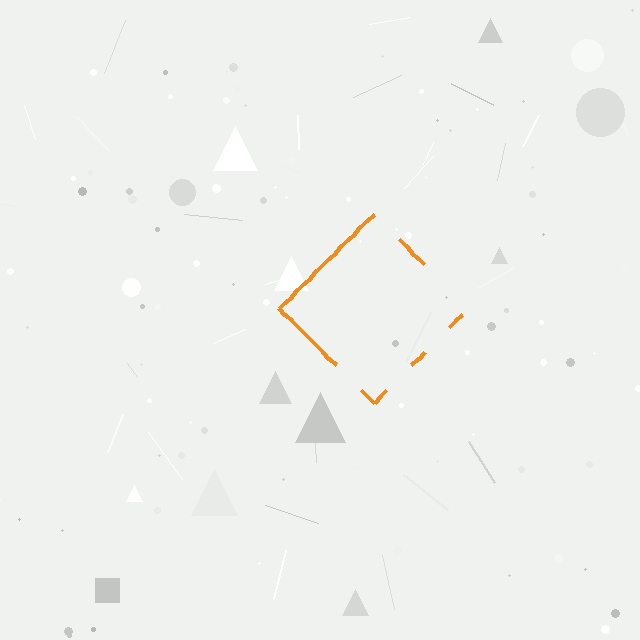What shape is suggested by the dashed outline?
The dashed outline suggests a diamond.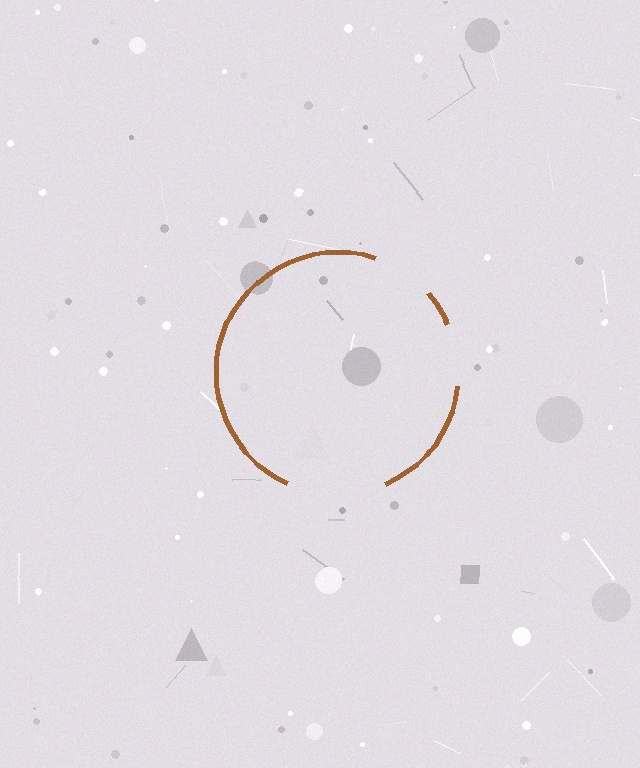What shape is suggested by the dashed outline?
The dashed outline suggests a circle.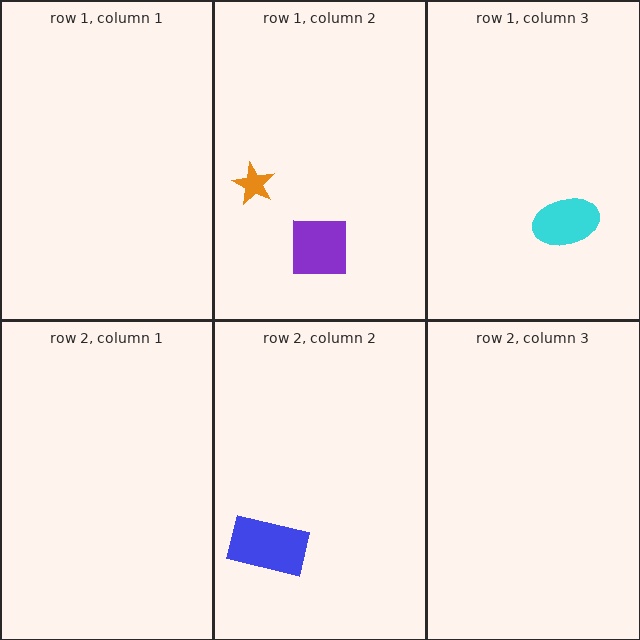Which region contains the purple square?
The row 1, column 2 region.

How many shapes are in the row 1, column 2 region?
2.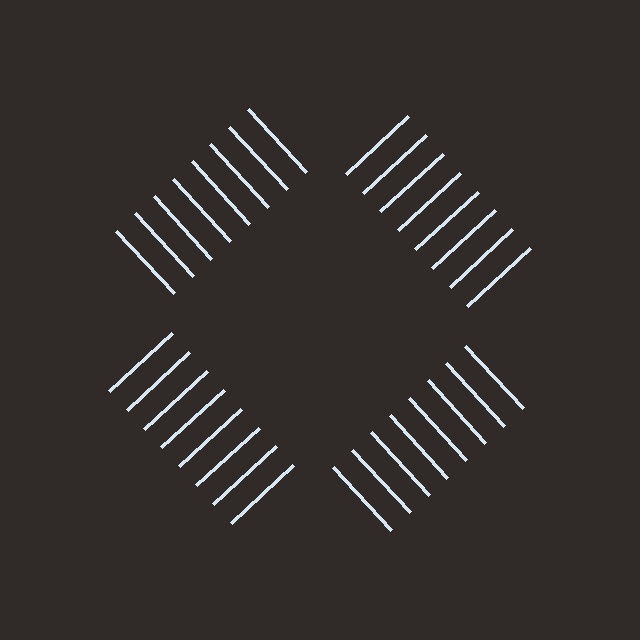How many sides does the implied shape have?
4 sides — the line-ends trace a square.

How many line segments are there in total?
32 — 8 along each of the 4 edges.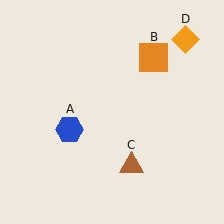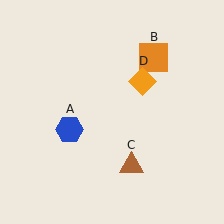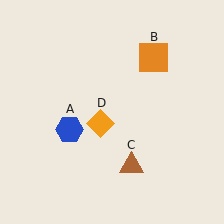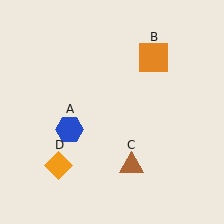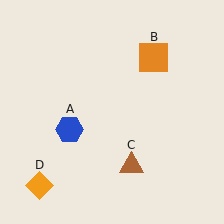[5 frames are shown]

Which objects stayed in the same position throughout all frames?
Blue hexagon (object A) and orange square (object B) and brown triangle (object C) remained stationary.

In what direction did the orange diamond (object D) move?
The orange diamond (object D) moved down and to the left.